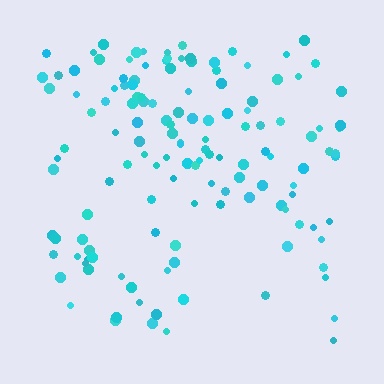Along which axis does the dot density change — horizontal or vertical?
Vertical.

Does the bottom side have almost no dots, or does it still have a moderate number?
Still a moderate number, just noticeably fewer than the top.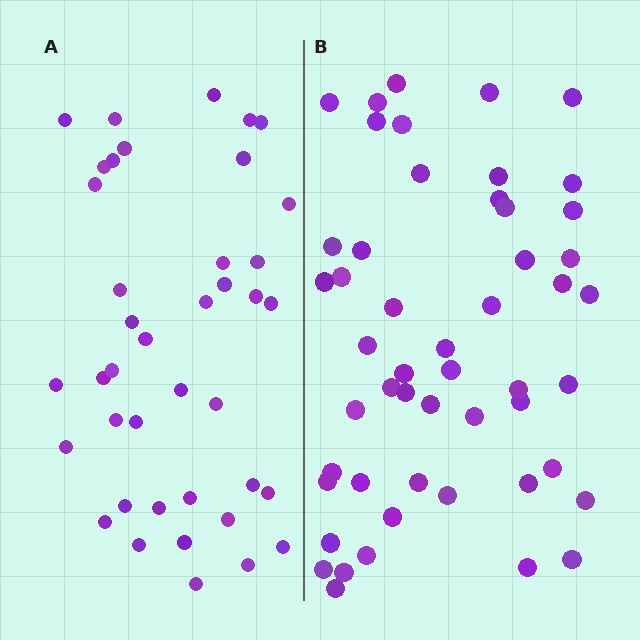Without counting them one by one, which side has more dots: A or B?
Region B (the right region) has more dots.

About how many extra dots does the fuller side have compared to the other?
Region B has roughly 12 or so more dots than region A.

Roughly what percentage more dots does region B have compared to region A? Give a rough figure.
About 30% more.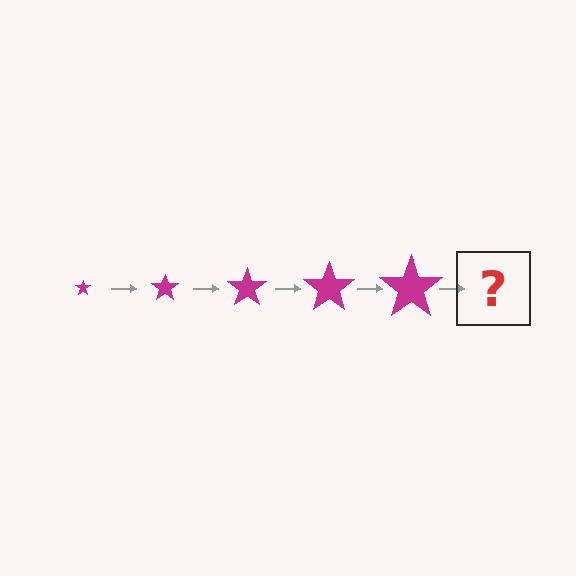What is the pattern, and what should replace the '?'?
The pattern is that the star gets progressively larger each step. The '?' should be a magenta star, larger than the previous one.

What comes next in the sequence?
The next element should be a magenta star, larger than the previous one.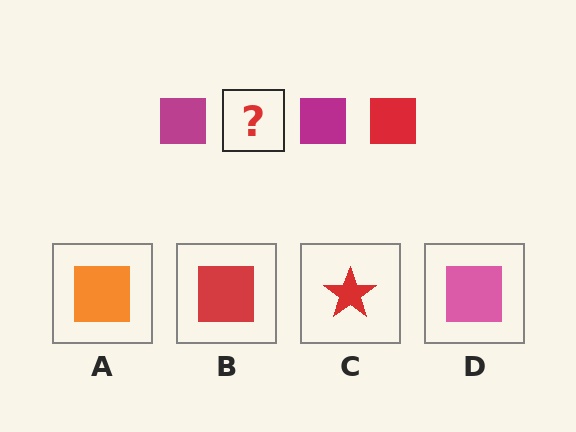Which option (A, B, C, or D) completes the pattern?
B.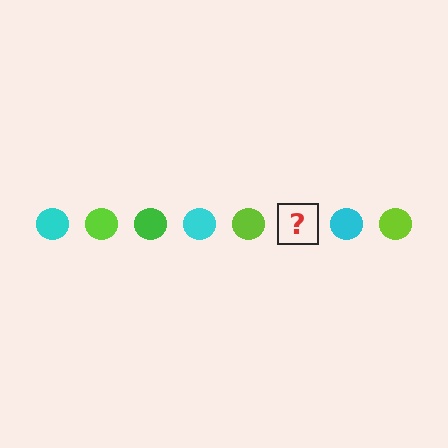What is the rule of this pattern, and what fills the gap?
The rule is that the pattern cycles through cyan, lime, green circles. The gap should be filled with a green circle.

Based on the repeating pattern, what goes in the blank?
The blank should be a green circle.